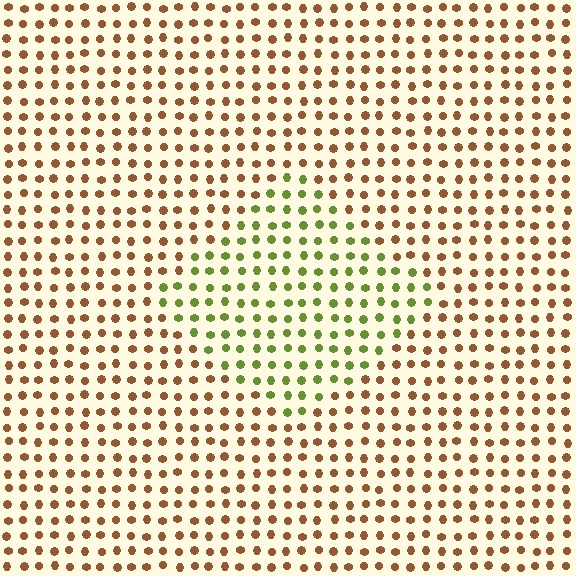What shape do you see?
I see a diamond.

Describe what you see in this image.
The image is filled with small brown elements in a uniform arrangement. A diamond-shaped region is visible where the elements are tinted to a slightly different hue, forming a subtle color boundary.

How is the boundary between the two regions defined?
The boundary is defined purely by a slight shift in hue (about 64 degrees). Spacing, size, and orientation are identical on both sides.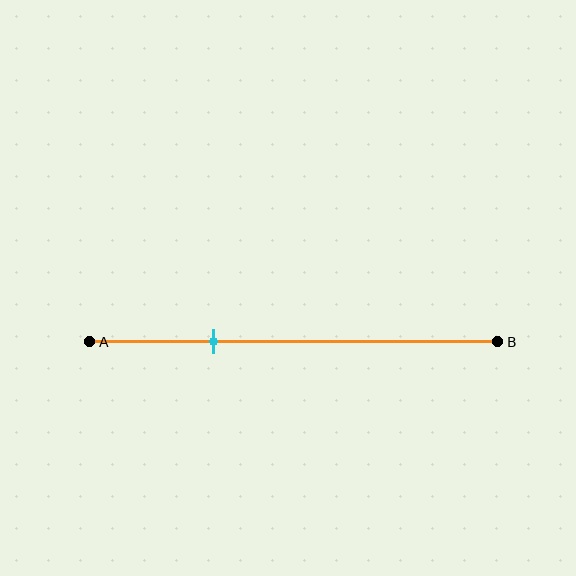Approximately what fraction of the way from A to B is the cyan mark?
The cyan mark is approximately 30% of the way from A to B.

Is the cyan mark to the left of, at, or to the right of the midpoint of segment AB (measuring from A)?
The cyan mark is to the left of the midpoint of segment AB.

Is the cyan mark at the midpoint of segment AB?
No, the mark is at about 30% from A, not at the 50% midpoint.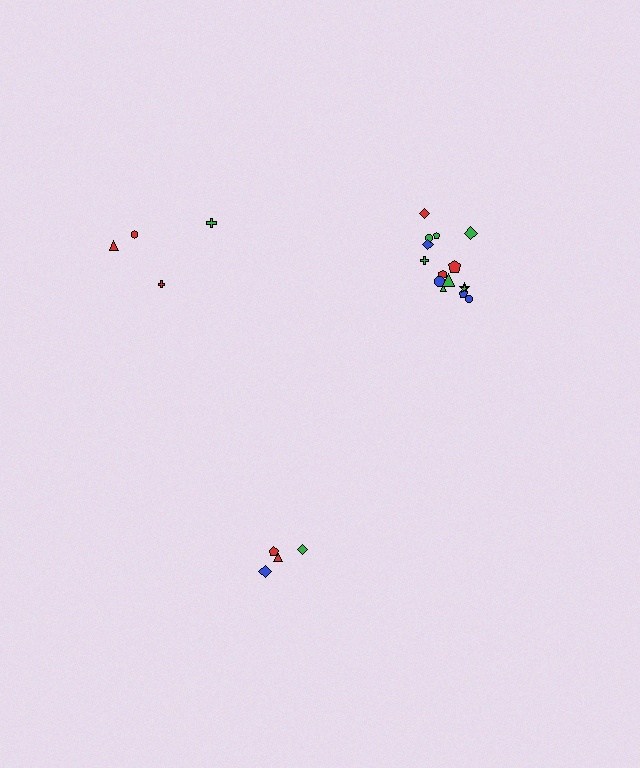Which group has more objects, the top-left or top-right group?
The top-right group.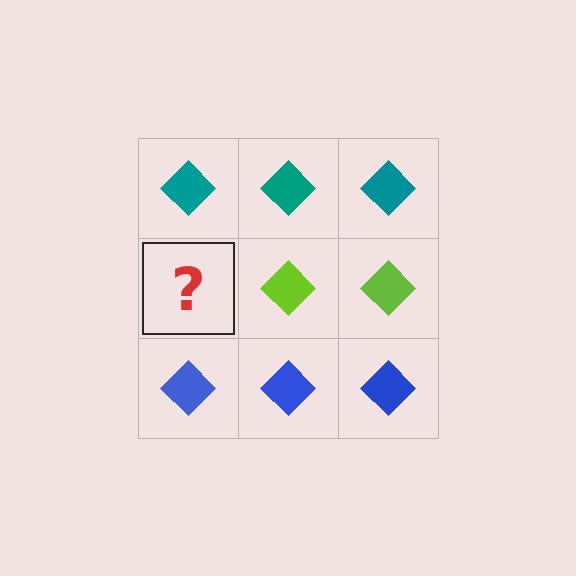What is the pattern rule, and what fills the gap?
The rule is that each row has a consistent color. The gap should be filled with a lime diamond.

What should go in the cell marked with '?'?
The missing cell should contain a lime diamond.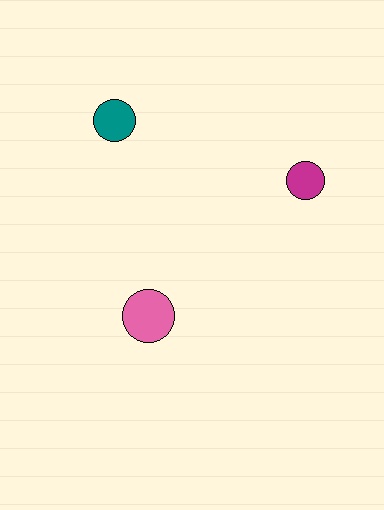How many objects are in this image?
There are 3 objects.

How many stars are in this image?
There are no stars.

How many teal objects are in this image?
There is 1 teal object.